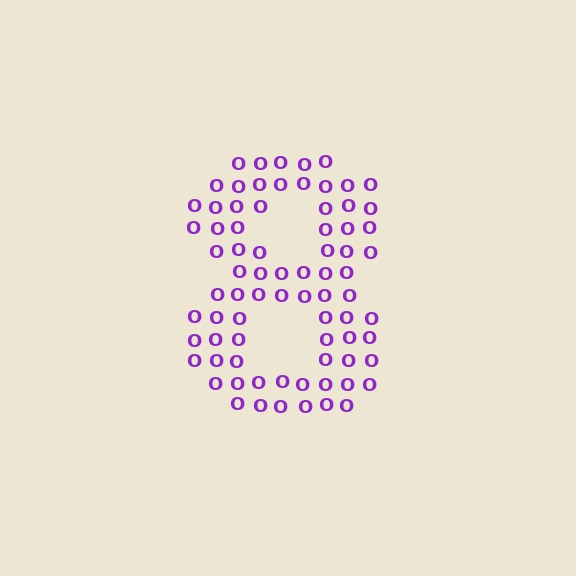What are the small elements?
The small elements are letter O's.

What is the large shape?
The large shape is the digit 8.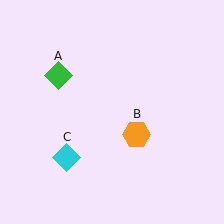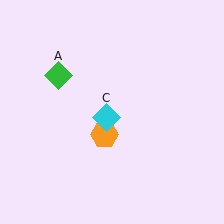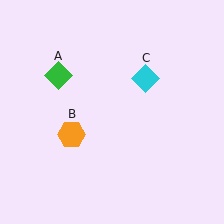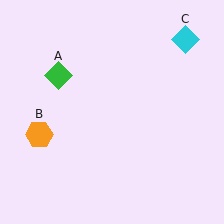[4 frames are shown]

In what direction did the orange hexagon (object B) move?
The orange hexagon (object B) moved left.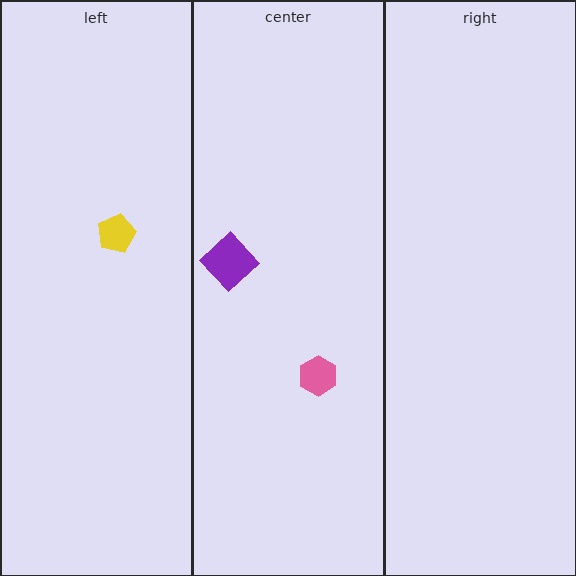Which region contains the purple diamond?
The center region.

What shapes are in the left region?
The yellow pentagon.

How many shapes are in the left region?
1.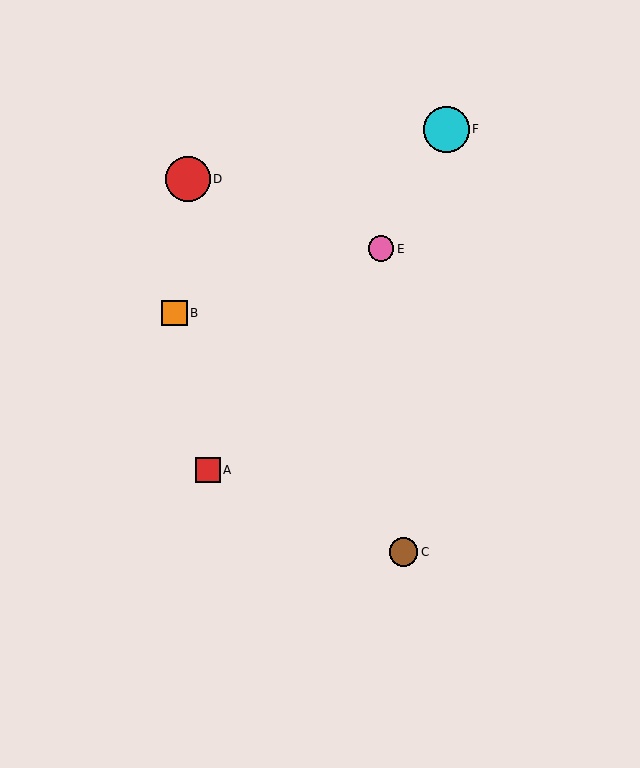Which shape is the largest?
The cyan circle (labeled F) is the largest.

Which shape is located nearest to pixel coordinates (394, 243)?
The pink circle (labeled E) at (381, 249) is nearest to that location.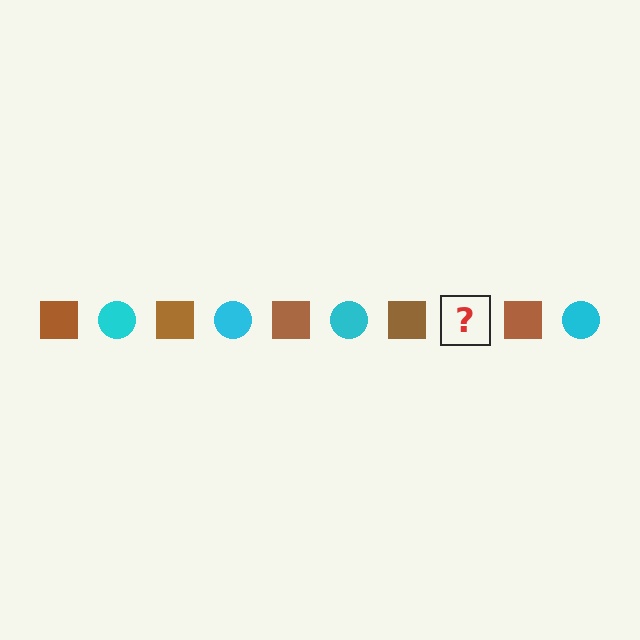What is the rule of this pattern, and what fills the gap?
The rule is that the pattern alternates between brown square and cyan circle. The gap should be filled with a cyan circle.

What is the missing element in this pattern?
The missing element is a cyan circle.